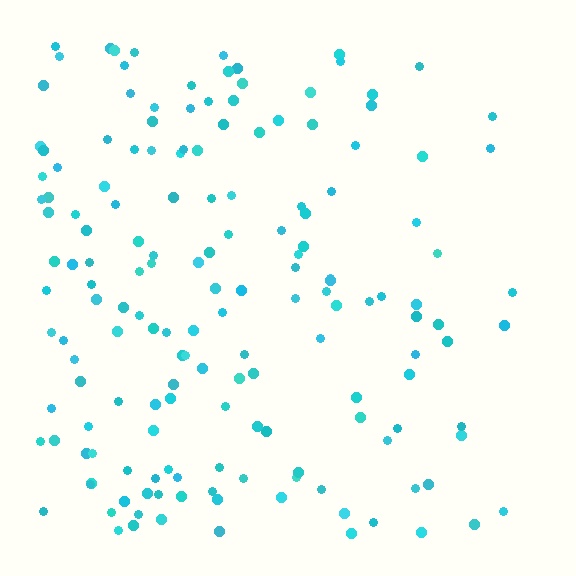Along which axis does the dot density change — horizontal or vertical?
Horizontal.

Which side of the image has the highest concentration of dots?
The left.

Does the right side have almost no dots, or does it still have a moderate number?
Still a moderate number, just noticeably fewer than the left.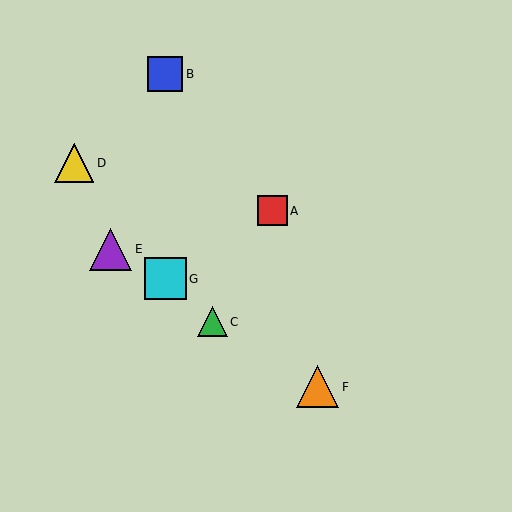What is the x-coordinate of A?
Object A is at x≈272.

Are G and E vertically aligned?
No, G is at x≈165 and E is at x≈110.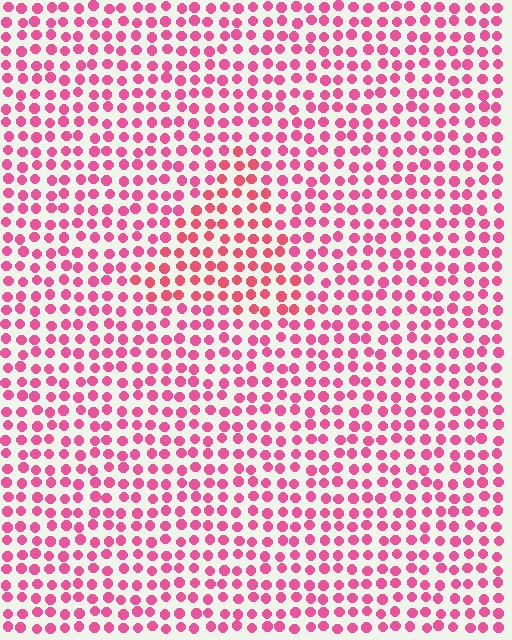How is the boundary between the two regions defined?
The boundary is defined purely by a slight shift in hue (about 18 degrees). Spacing, size, and orientation are identical on both sides.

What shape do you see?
I see a triangle.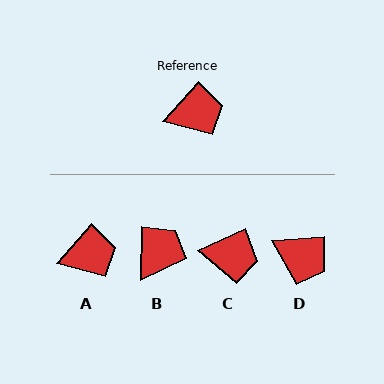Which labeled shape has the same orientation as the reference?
A.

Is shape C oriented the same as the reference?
No, it is off by about 24 degrees.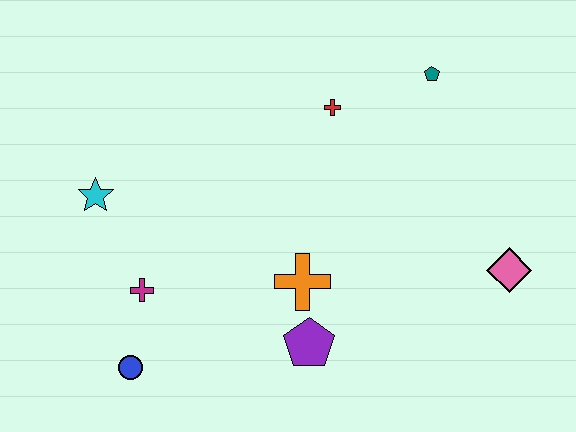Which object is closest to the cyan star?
The magenta cross is closest to the cyan star.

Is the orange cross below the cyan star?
Yes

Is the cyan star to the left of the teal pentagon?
Yes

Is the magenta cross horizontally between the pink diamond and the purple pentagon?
No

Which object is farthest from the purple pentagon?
The teal pentagon is farthest from the purple pentagon.